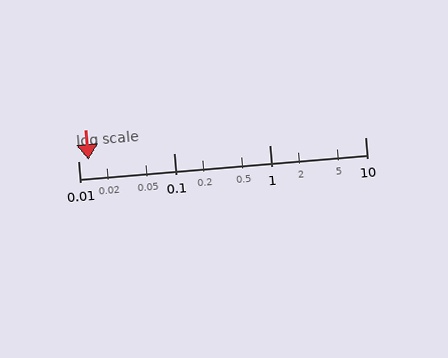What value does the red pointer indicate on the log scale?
The pointer indicates approximately 0.013.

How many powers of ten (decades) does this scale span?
The scale spans 3 decades, from 0.01 to 10.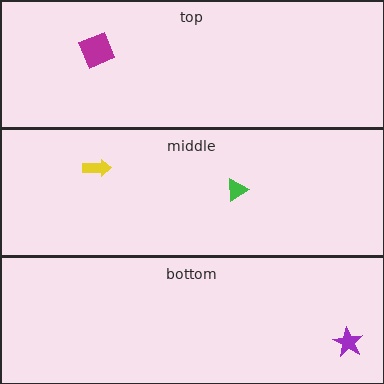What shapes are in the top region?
The magenta diamond.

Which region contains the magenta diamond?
The top region.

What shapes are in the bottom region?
The purple star.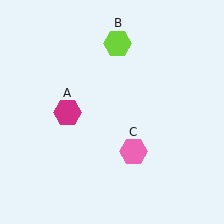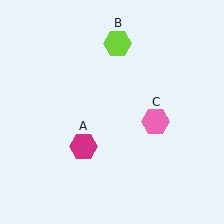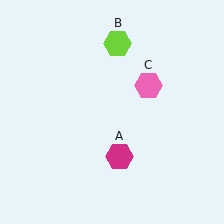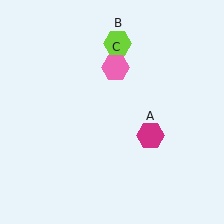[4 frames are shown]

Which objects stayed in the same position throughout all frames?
Lime hexagon (object B) remained stationary.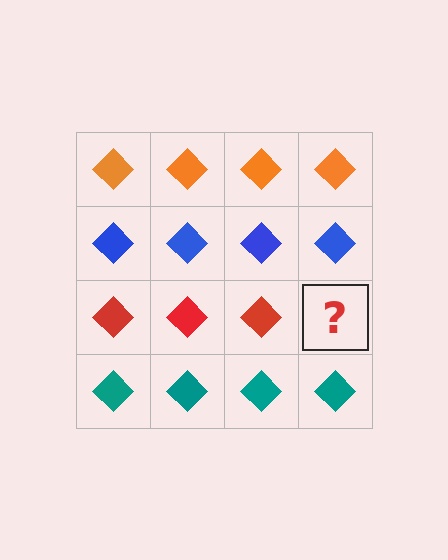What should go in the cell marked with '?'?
The missing cell should contain a red diamond.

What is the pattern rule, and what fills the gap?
The rule is that each row has a consistent color. The gap should be filled with a red diamond.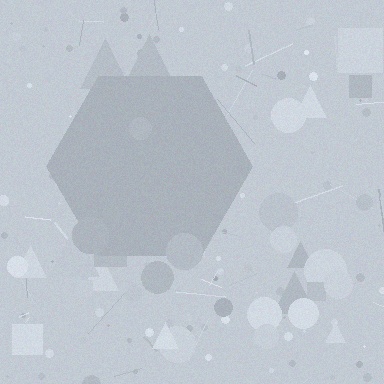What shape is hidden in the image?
A hexagon is hidden in the image.